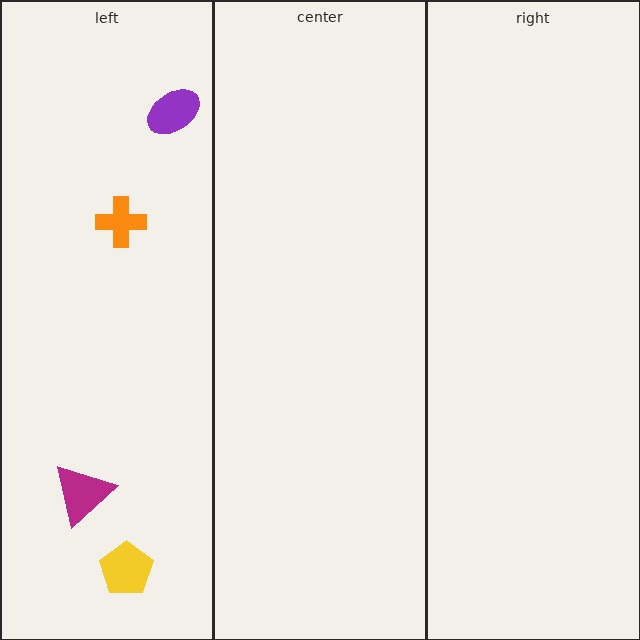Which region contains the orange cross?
The left region.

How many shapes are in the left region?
4.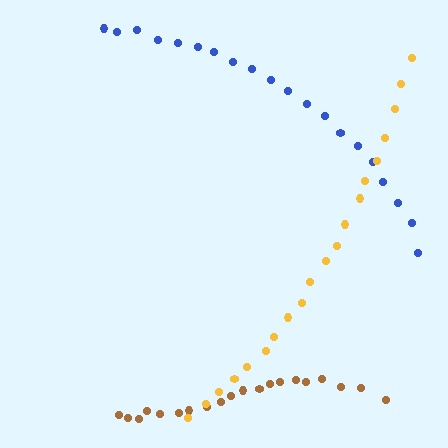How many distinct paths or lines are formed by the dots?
There are 3 distinct paths.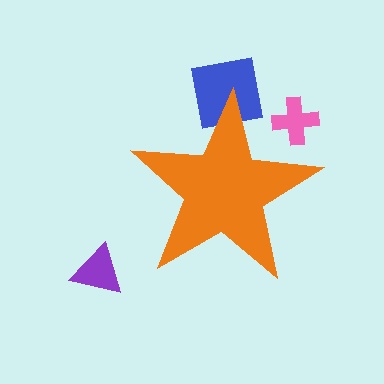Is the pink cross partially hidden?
Yes, the pink cross is partially hidden behind the orange star.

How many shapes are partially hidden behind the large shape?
2 shapes are partially hidden.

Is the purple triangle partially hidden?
No, the purple triangle is fully visible.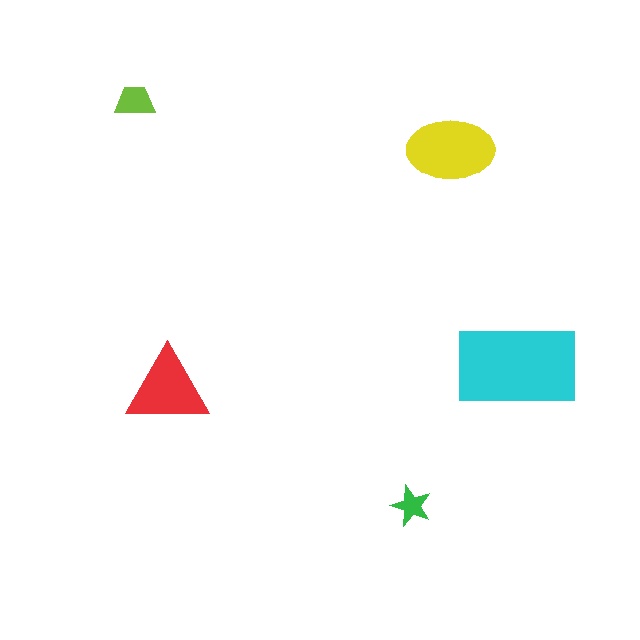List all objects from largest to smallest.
The cyan rectangle, the yellow ellipse, the red triangle, the lime trapezoid, the green star.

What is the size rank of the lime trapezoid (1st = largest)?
4th.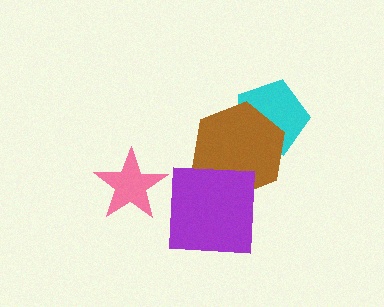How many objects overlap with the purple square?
1 object overlaps with the purple square.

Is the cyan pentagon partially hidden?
Yes, it is partially covered by another shape.